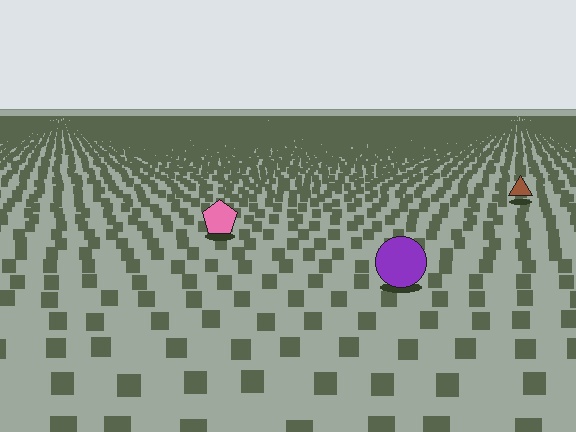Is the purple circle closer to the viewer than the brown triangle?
Yes. The purple circle is closer — you can tell from the texture gradient: the ground texture is coarser near it.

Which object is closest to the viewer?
The purple circle is closest. The texture marks near it are larger and more spread out.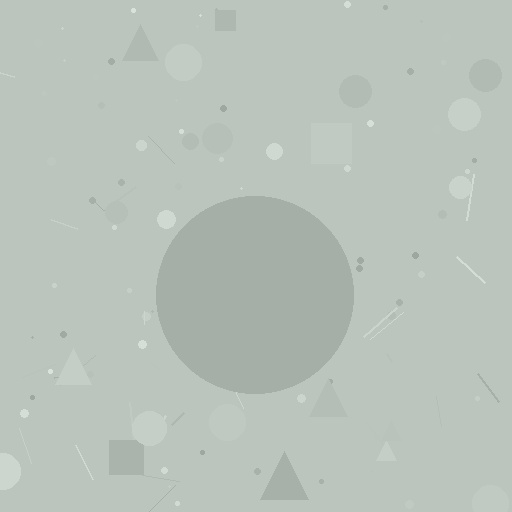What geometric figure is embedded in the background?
A circle is embedded in the background.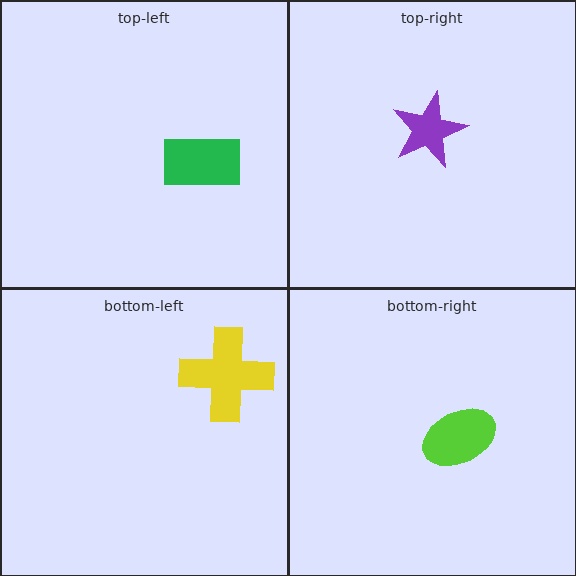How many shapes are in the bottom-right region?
1.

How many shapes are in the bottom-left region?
1.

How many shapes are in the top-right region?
1.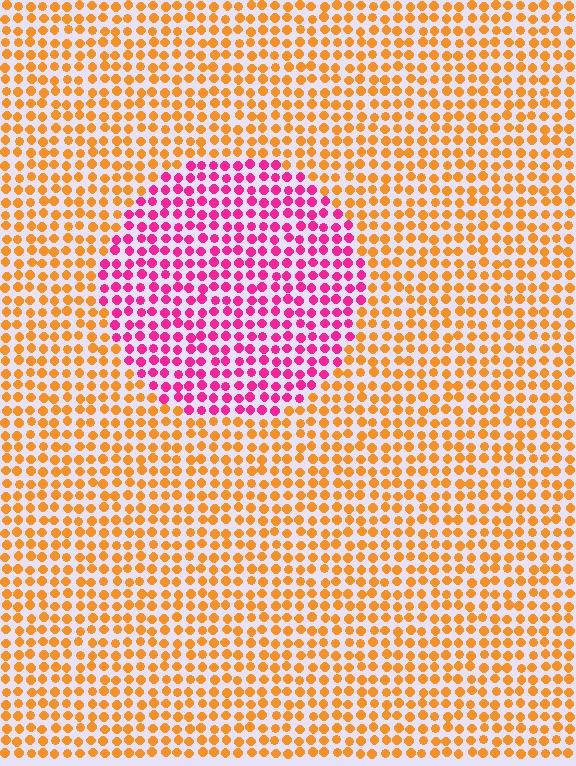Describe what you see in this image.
The image is filled with small orange elements in a uniform arrangement. A circle-shaped region is visible where the elements are tinted to a slightly different hue, forming a subtle color boundary.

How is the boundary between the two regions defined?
The boundary is defined purely by a slight shift in hue (about 64 degrees). Spacing, size, and orientation are identical on both sides.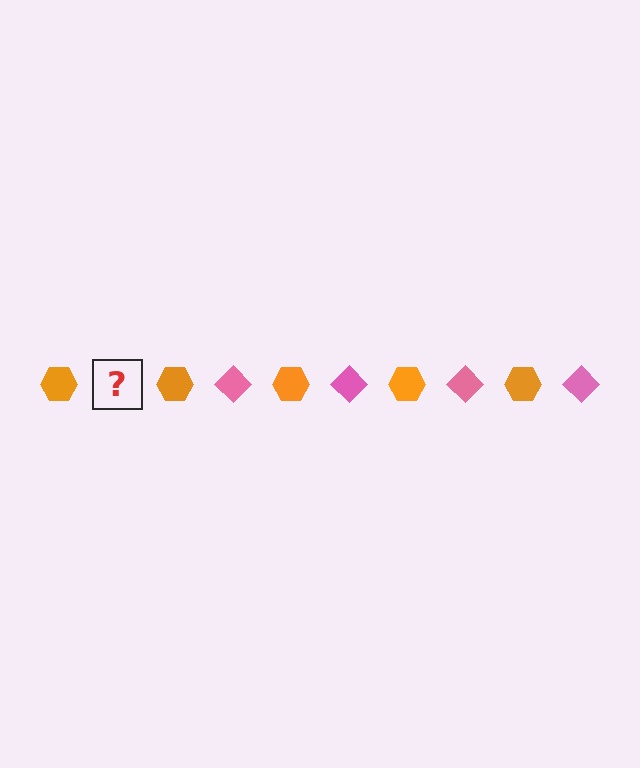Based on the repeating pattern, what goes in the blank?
The blank should be a pink diamond.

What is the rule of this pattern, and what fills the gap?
The rule is that the pattern alternates between orange hexagon and pink diamond. The gap should be filled with a pink diamond.